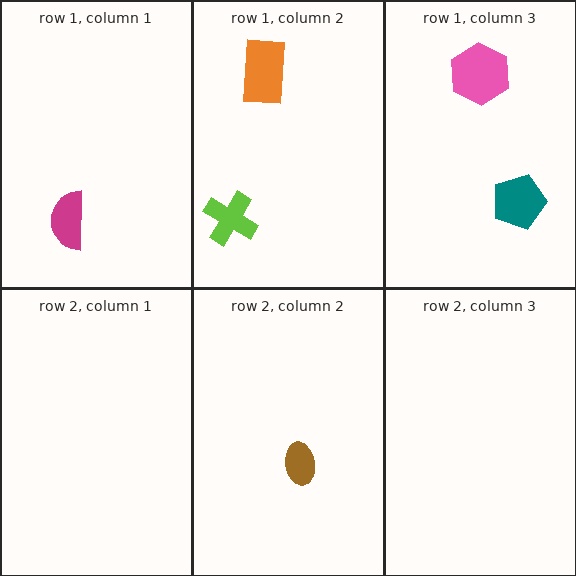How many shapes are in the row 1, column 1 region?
1.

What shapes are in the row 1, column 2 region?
The lime cross, the orange rectangle.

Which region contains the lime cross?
The row 1, column 2 region.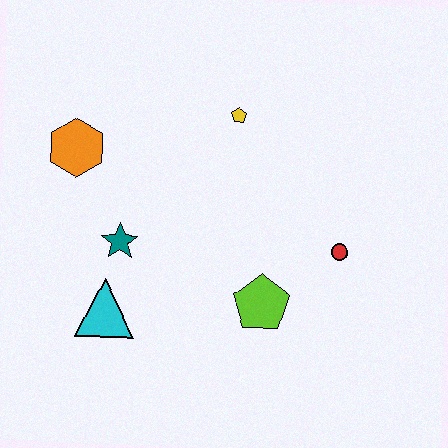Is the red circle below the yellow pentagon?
Yes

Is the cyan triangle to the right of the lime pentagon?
No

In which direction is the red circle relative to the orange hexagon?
The red circle is to the right of the orange hexagon.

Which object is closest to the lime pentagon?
The red circle is closest to the lime pentagon.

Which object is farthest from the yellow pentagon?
The cyan triangle is farthest from the yellow pentagon.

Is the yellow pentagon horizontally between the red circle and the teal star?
Yes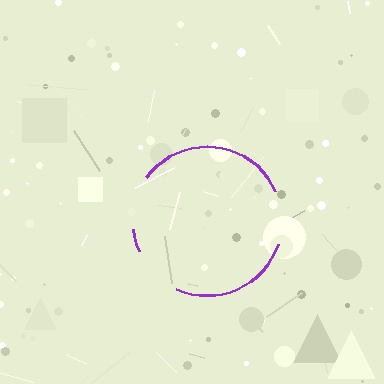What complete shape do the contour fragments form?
The contour fragments form a circle.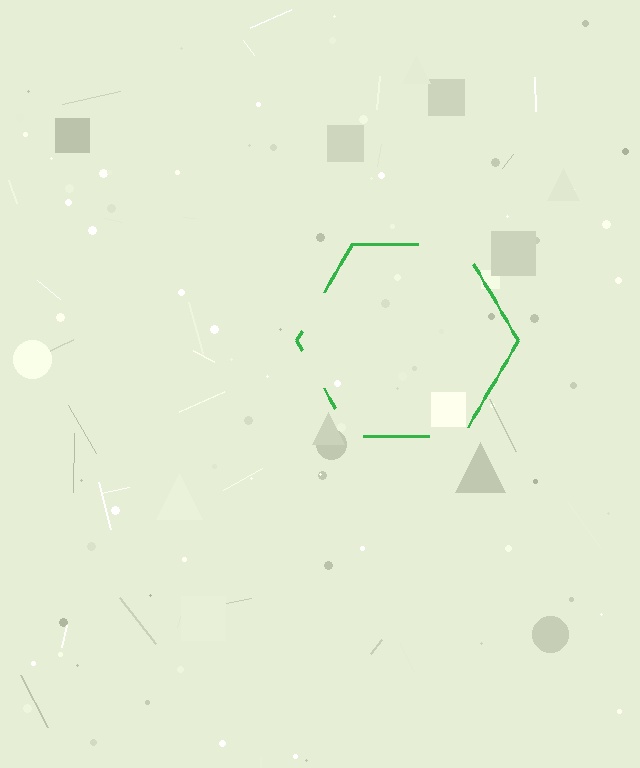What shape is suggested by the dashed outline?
The dashed outline suggests a hexagon.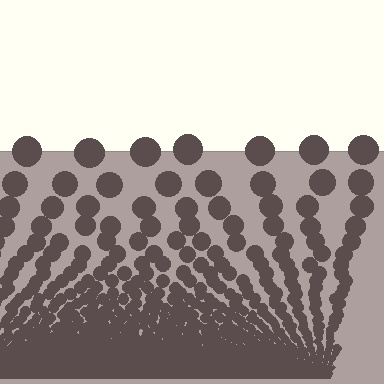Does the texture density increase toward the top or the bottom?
Density increases toward the bottom.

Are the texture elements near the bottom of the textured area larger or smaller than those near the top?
Smaller. The gradient is inverted — elements near the bottom are smaller and denser.